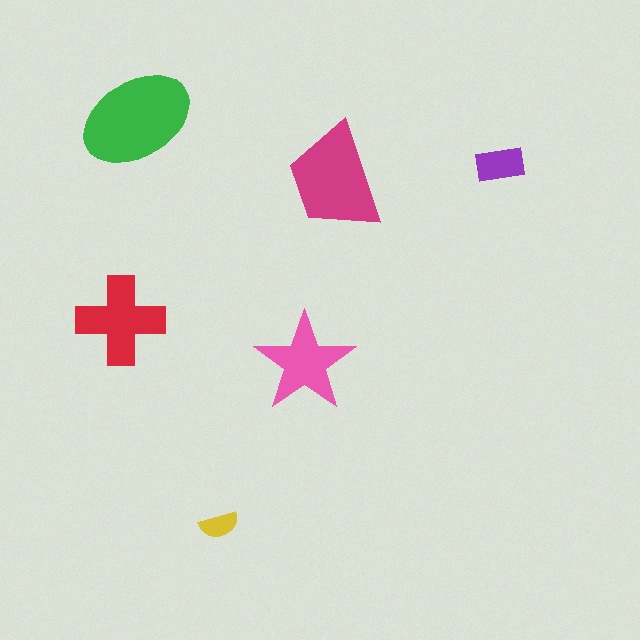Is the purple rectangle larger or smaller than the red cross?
Smaller.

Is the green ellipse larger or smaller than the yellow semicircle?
Larger.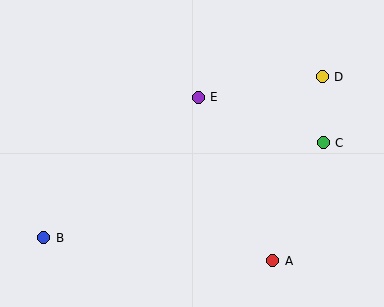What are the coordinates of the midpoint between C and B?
The midpoint between C and B is at (183, 190).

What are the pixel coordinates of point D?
Point D is at (322, 77).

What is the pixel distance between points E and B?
The distance between E and B is 209 pixels.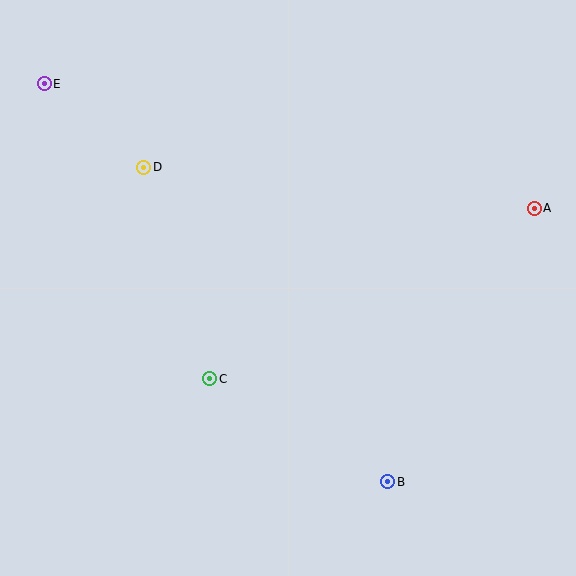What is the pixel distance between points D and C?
The distance between D and C is 221 pixels.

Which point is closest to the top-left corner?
Point E is closest to the top-left corner.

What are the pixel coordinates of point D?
Point D is at (144, 167).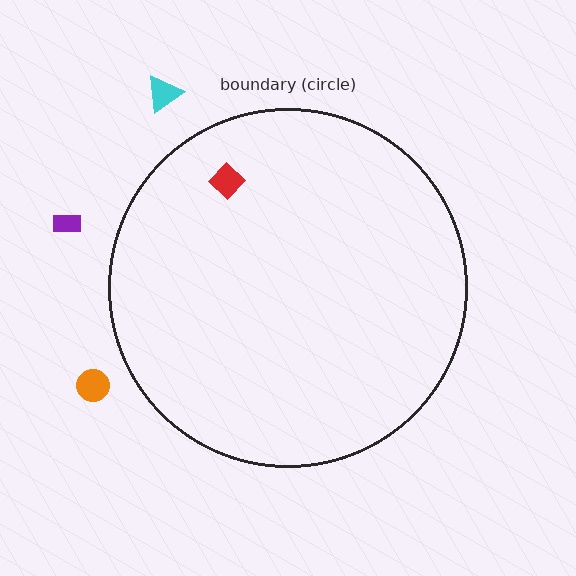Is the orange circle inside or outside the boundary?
Outside.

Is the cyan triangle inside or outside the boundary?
Outside.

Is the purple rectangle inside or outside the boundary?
Outside.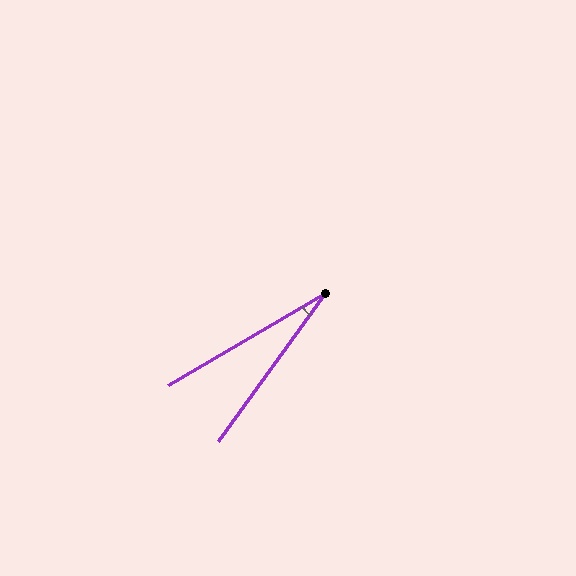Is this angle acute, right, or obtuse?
It is acute.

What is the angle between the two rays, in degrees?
Approximately 24 degrees.